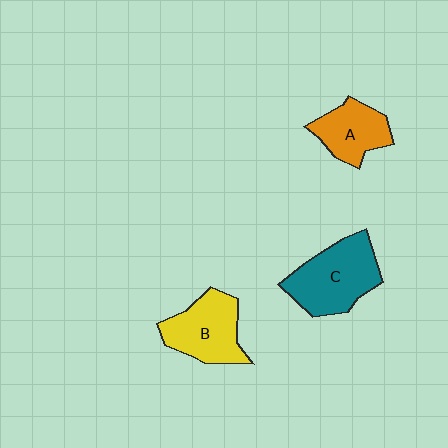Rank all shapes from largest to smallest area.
From largest to smallest: C (teal), B (yellow), A (orange).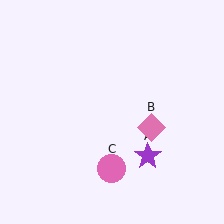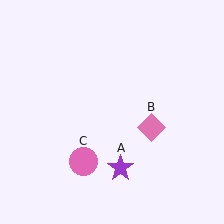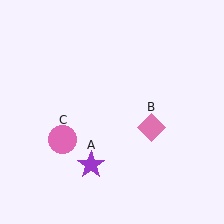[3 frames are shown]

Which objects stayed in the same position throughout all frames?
Pink diamond (object B) remained stationary.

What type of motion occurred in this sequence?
The purple star (object A), pink circle (object C) rotated clockwise around the center of the scene.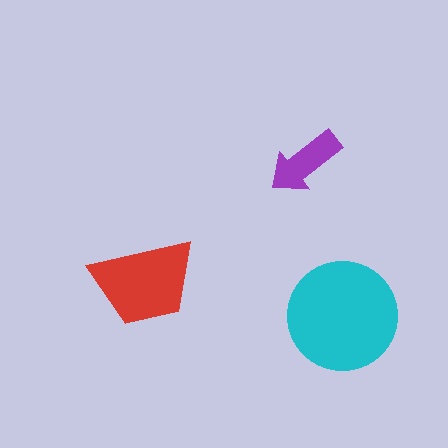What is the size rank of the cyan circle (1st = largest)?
1st.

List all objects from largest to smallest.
The cyan circle, the red trapezoid, the purple arrow.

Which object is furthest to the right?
The cyan circle is rightmost.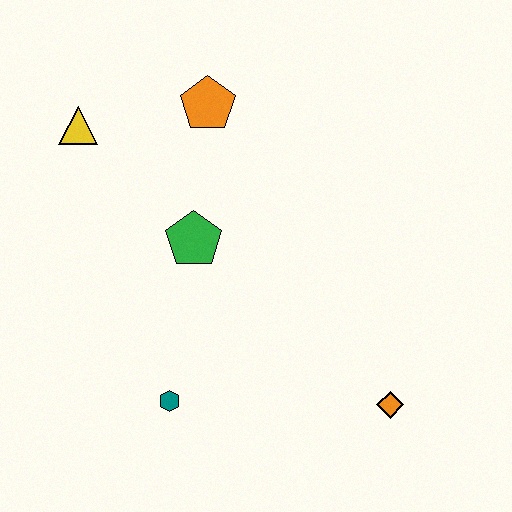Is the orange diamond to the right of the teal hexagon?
Yes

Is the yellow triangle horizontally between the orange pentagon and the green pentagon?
No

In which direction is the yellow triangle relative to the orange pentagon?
The yellow triangle is to the left of the orange pentagon.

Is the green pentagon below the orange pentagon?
Yes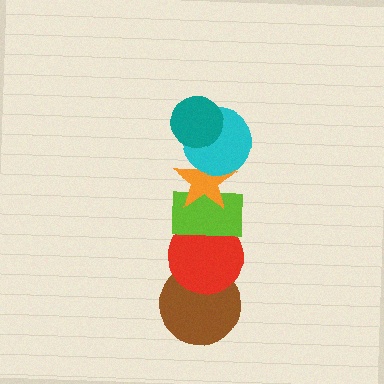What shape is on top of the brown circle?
The red circle is on top of the brown circle.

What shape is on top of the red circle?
The lime rectangle is on top of the red circle.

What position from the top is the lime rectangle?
The lime rectangle is 4th from the top.